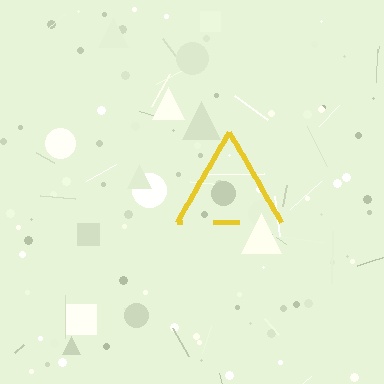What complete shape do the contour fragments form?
The contour fragments form a triangle.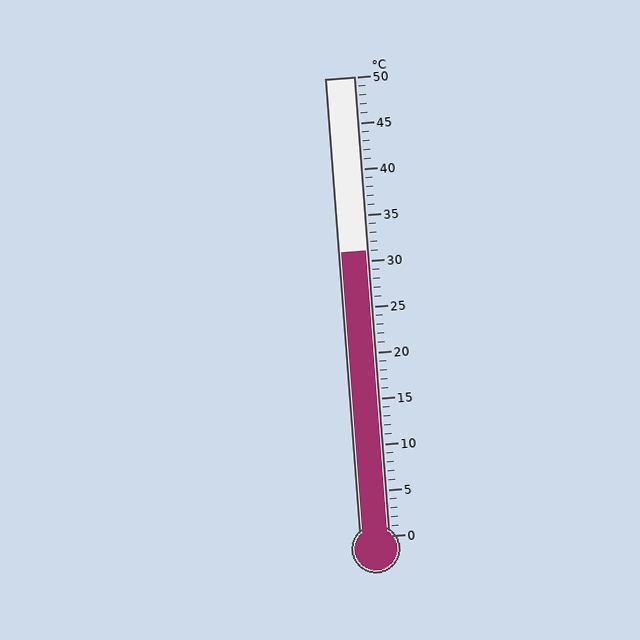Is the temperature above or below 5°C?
The temperature is above 5°C.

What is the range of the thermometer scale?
The thermometer scale ranges from 0°C to 50°C.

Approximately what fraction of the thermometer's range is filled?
The thermometer is filled to approximately 60% of its range.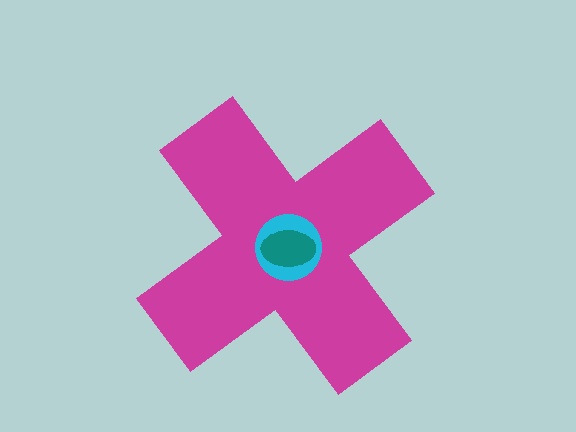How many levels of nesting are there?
3.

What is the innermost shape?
The teal ellipse.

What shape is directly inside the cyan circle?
The teal ellipse.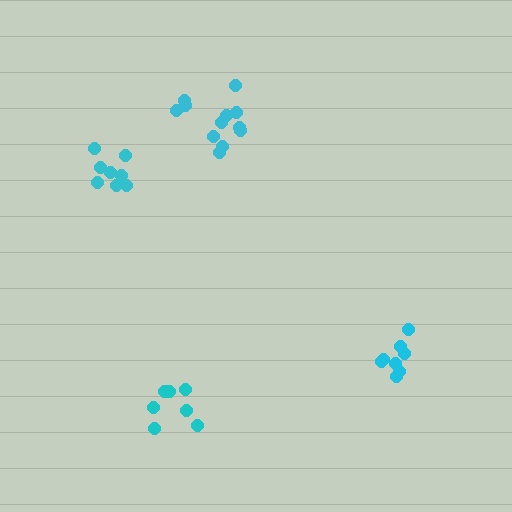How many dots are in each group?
Group 1: 12 dots, Group 2: 8 dots, Group 3: 7 dots, Group 4: 8 dots (35 total).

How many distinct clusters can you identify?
There are 4 distinct clusters.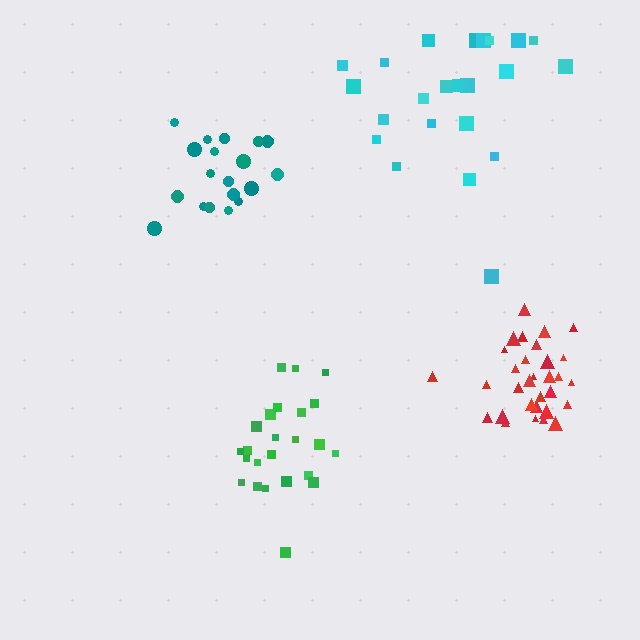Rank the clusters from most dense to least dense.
red, teal, green, cyan.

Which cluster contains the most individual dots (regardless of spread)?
Red (31).